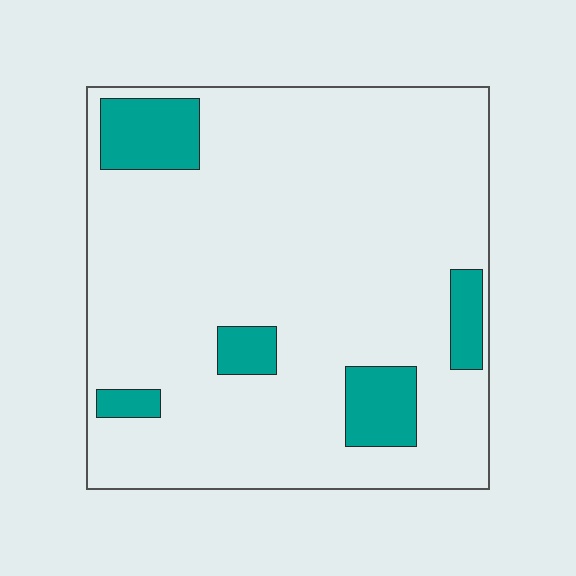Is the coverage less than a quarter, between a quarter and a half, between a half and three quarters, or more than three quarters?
Less than a quarter.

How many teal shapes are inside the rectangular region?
5.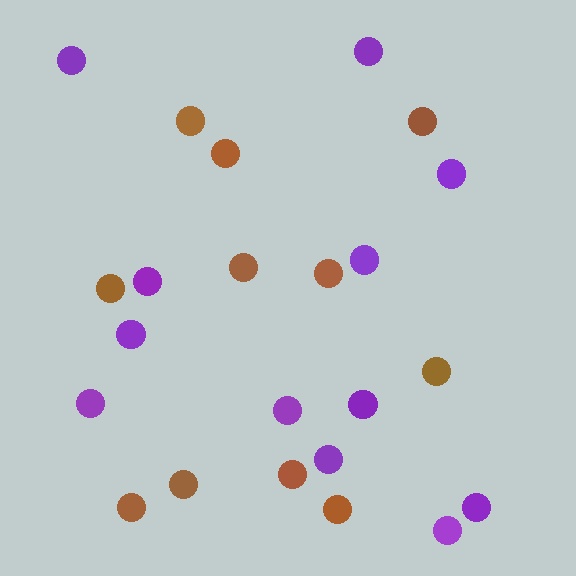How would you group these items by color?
There are 2 groups: one group of purple circles (12) and one group of brown circles (11).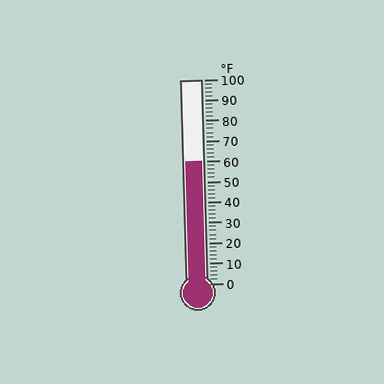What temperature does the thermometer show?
The thermometer shows approximately 60°F.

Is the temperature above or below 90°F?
The temperature is below 90°F.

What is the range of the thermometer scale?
The thermometer scale ranges from 0°F to 100°F.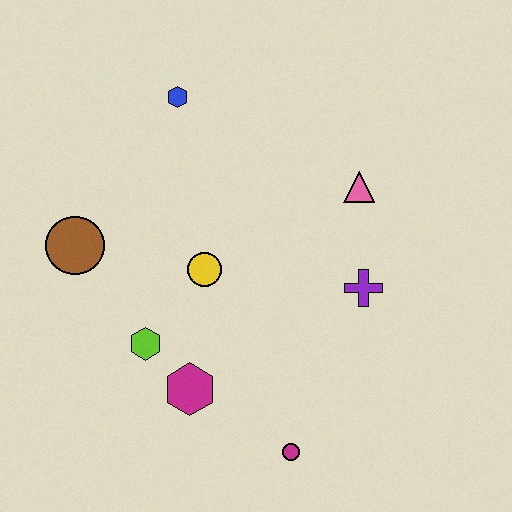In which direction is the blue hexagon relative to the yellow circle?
The blue hexagon is above the yellow circle.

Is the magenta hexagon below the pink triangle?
Yes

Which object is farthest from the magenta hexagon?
The blue hexagon is farthest from the magenta hexagon.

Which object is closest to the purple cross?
The pink triangle is closest to the purple cross.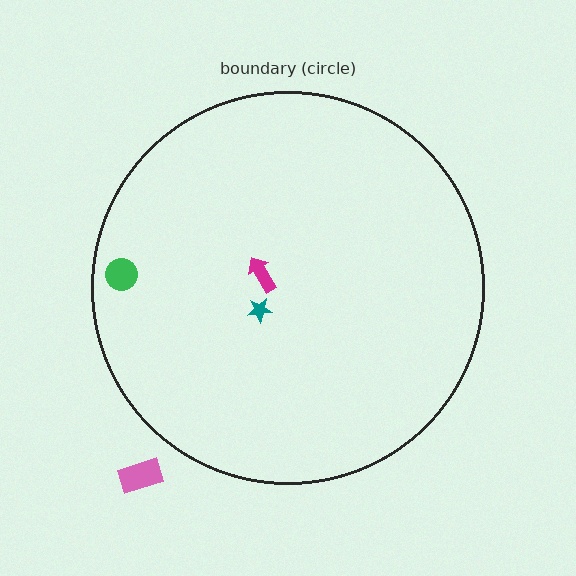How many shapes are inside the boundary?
3 inside, 1 outside.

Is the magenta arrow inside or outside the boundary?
Inside.